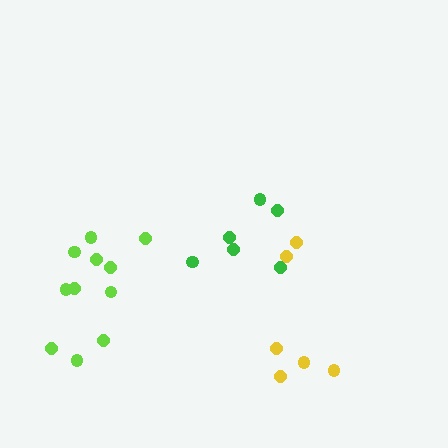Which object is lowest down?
The yellow cluster is bottommost.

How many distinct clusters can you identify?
There are 3 distinct clusters.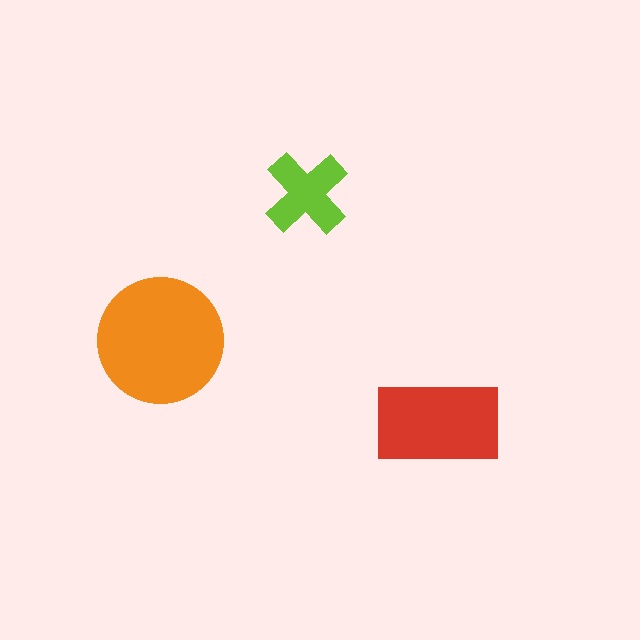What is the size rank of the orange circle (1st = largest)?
1st.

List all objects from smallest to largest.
The lime cross, the red rectangle, the orange circle.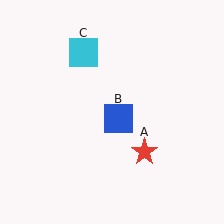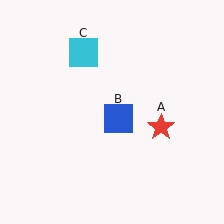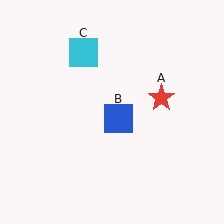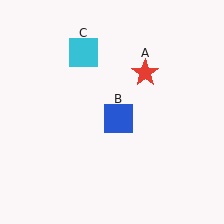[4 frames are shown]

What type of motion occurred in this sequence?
The red star (object A) rotated counterclockwise around the center of the scene.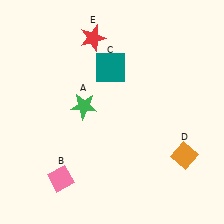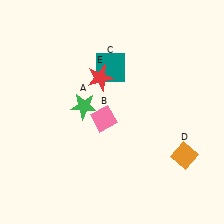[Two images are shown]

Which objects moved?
The objects that moved are: the pink diamond (B), the red star (E).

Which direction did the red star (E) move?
The red star (E) moved down.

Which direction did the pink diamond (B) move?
The pink diamond (B) moved up.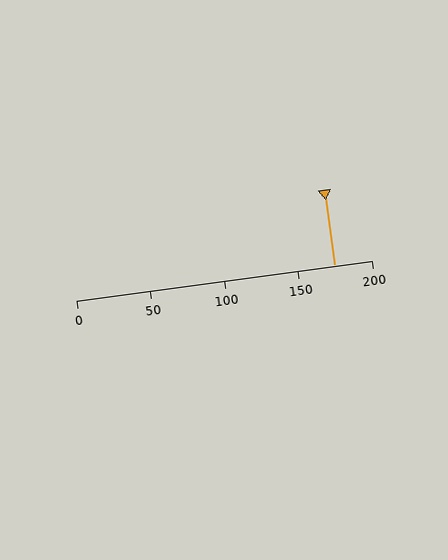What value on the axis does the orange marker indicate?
The marker indicates approximately 175.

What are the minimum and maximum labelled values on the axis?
The axis runs from 0 to 200.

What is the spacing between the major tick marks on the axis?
The major ticks are spaced 50 apart.